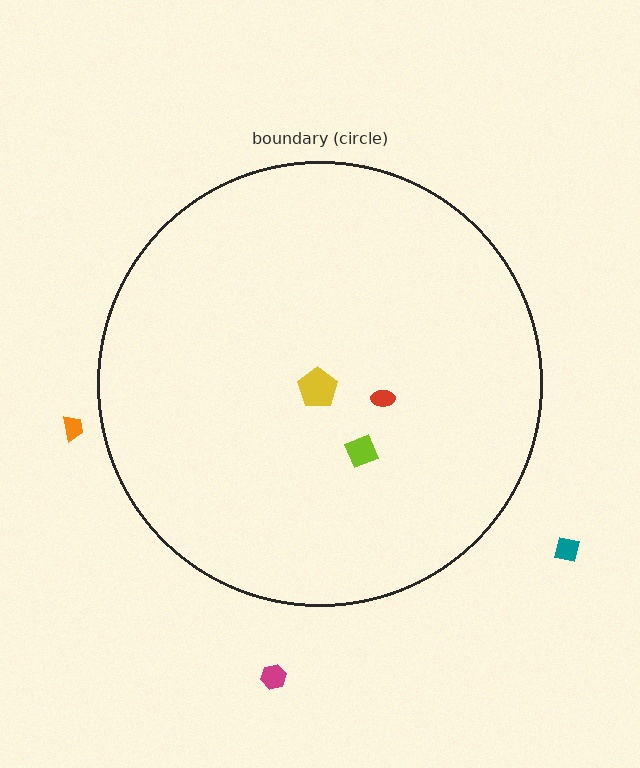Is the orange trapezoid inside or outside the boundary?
Outside.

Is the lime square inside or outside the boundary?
Inside.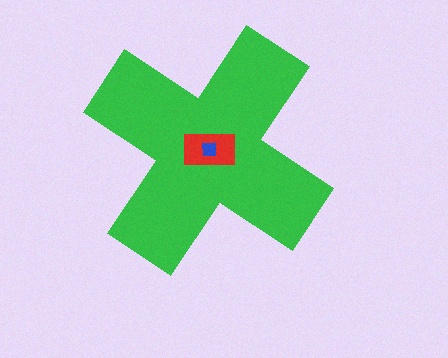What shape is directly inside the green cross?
The red rectangle.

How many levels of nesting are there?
3.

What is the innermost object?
The blue square.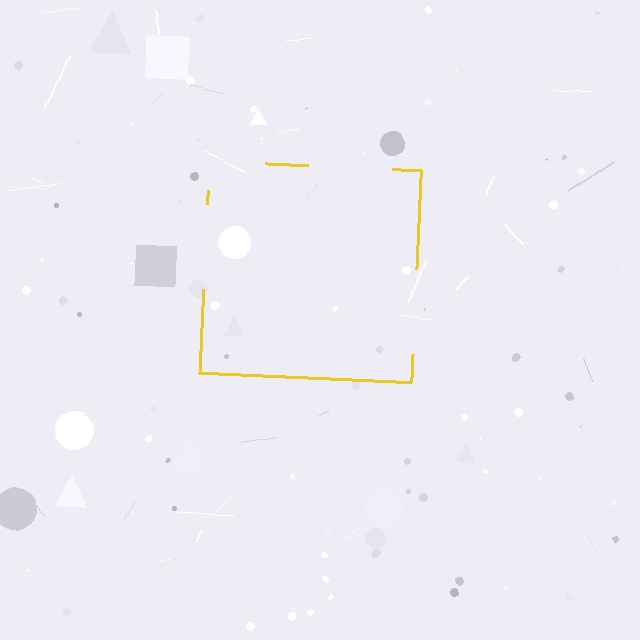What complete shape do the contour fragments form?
The contour fragments form a square.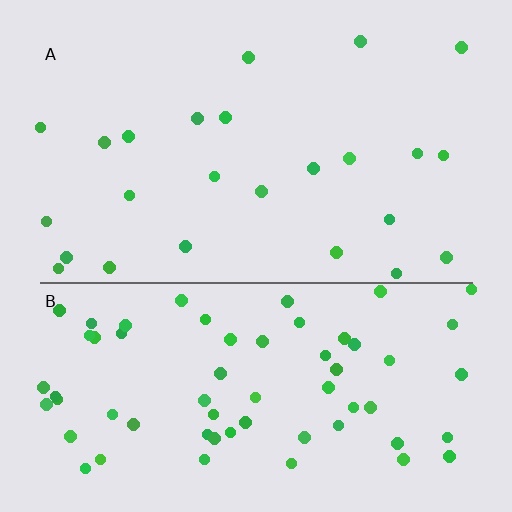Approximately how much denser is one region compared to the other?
Approximately 2.6× — region B over region A.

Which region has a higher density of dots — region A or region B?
B (the bottom).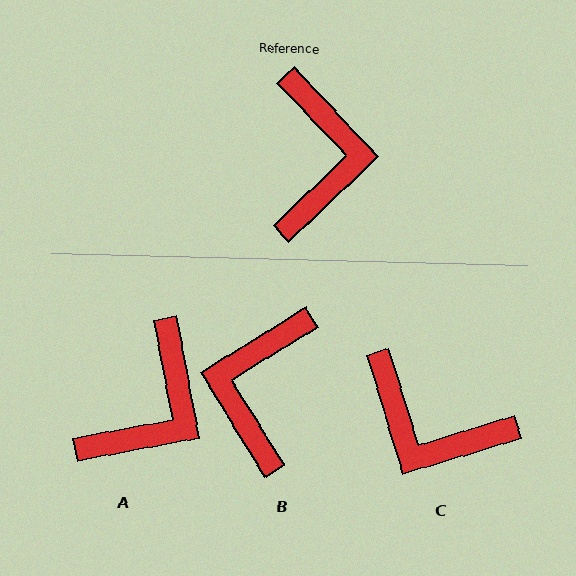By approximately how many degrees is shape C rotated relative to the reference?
Approximately 116 degrees clockwise.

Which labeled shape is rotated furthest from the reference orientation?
B, about 168 degrees away.